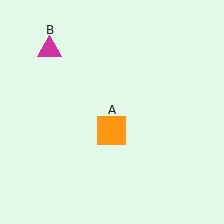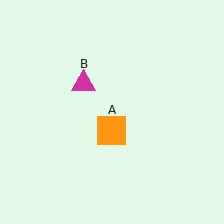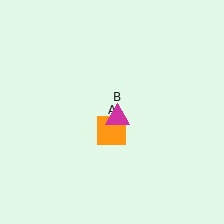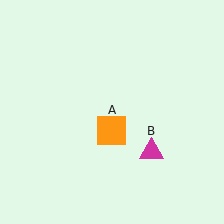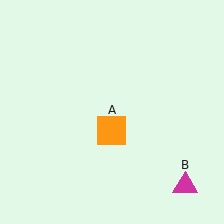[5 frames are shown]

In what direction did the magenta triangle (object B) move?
The magenta triangle (object B) moved down and to the right.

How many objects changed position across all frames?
1 object changed position: magenta triangle (object B).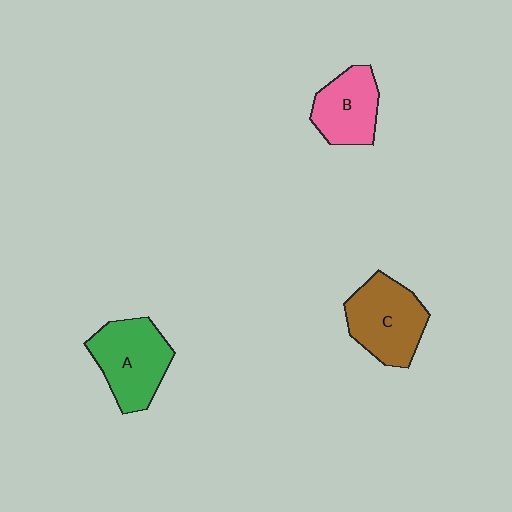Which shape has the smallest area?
Shape B (pink).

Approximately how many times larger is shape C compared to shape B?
Approximately 1.3 times.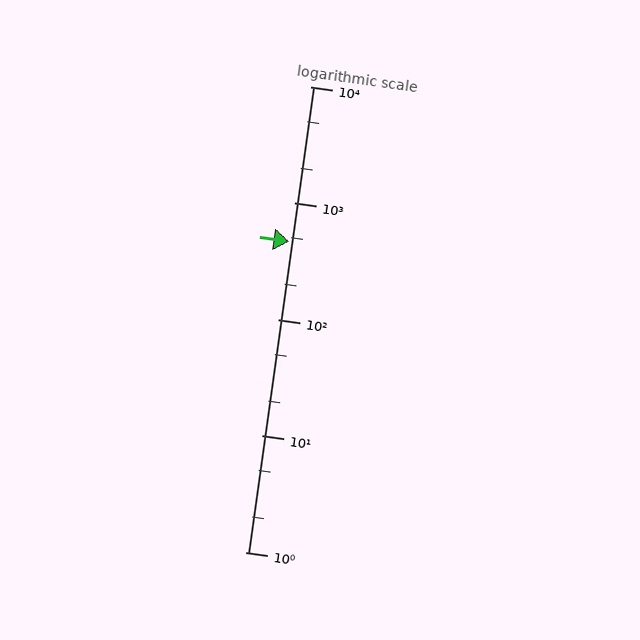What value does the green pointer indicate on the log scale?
The pointer indicates approximately 470.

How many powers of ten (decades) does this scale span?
The scale spans 4 decades, from 1 to 10000.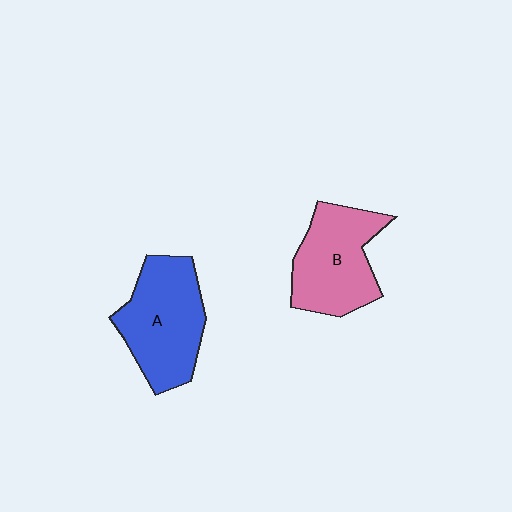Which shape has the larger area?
Shape A (blue).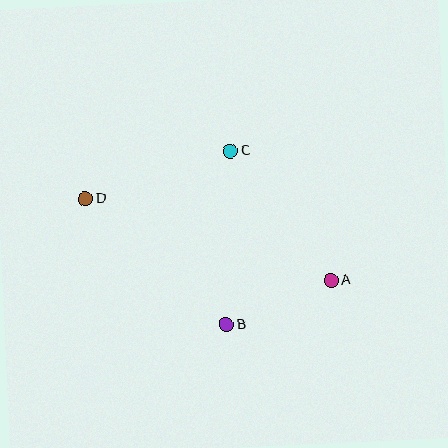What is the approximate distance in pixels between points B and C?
The distance between B and C is approximately 174 pixels.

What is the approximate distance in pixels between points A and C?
The distance between A and C is approximately 164 pixels.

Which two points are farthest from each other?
Points A and D are farthest from each other.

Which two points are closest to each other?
Points A and B are closest to each other.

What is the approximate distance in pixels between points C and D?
The distance between C and D is approximately 153 pixels.